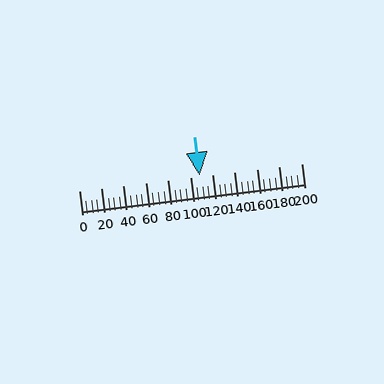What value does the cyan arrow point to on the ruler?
The cyan arrow points to approximately 109.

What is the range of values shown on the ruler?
The ruler shows values from 0 to 200.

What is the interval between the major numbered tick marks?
The major tick marks are spaced 20 units apart.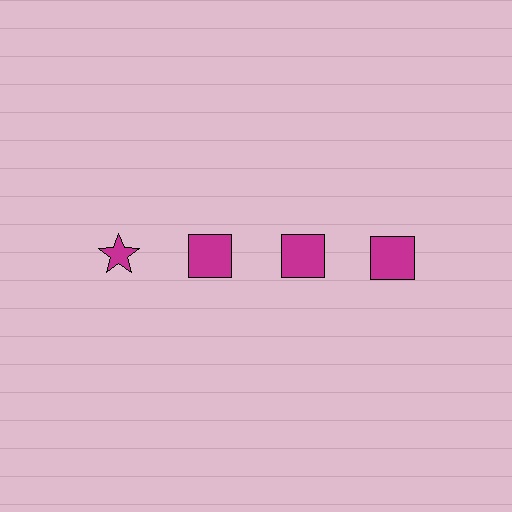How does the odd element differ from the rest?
It has a different shape: star instead of square.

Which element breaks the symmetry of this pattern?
The magenta star in the top row, leftmost column breaks the symmetry. All other shapes are magenta squares.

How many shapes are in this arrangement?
There are 4 shapes arranged in a grid pattern.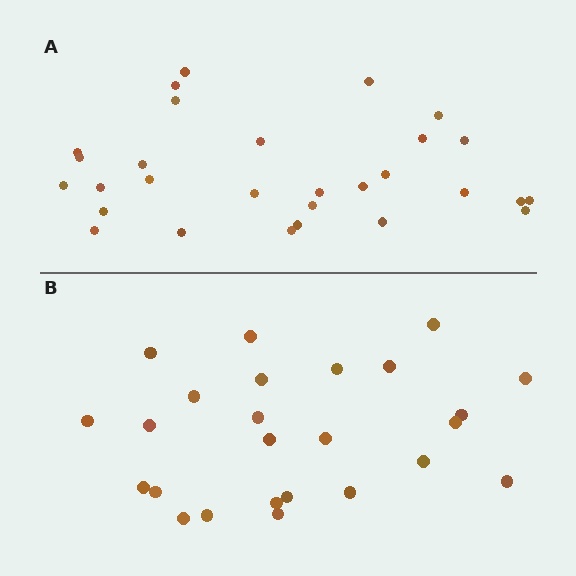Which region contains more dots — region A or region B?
Region A (the top region) has more dots.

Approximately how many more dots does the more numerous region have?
Region A has about 4 more dots than region B.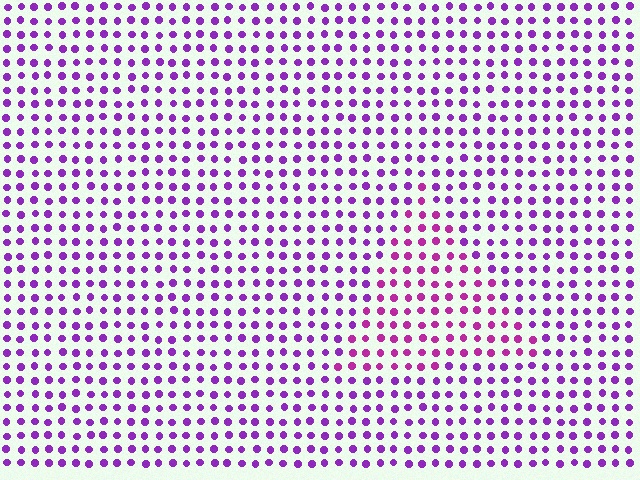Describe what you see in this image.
The image is filled with small purple elements in a uniform arrangement. A triangle-shaped region is visible where the elements are tinted to a slightly different hue, forming a subtle color boundary.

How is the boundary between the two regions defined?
The boundary is defined purely by a slight shift in hue (about 28 degrees). Spacing, size, and orientation are identical on both sides.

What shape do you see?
I see a triangle.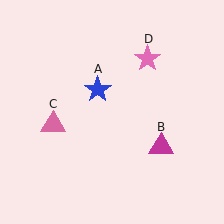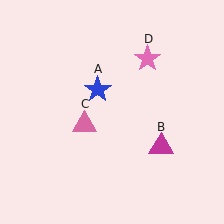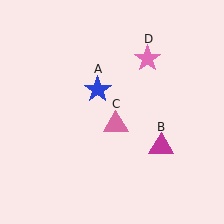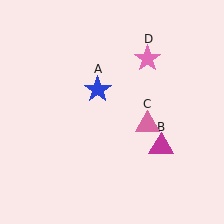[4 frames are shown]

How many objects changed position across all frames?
1 object changed position: pink triangle (object C).